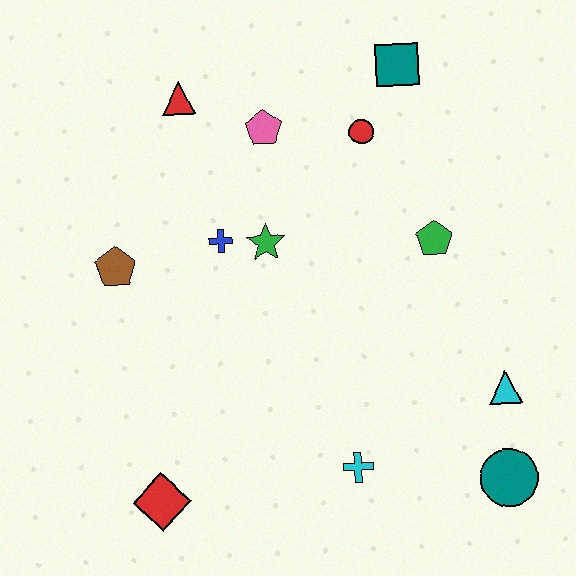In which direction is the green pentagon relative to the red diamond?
The green pentagon is to the right of the red diamond.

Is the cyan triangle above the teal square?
No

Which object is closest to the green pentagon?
The red circle is closest to the green pentagon.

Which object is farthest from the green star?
The teal circle is farthest from the green star.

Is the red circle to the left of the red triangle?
No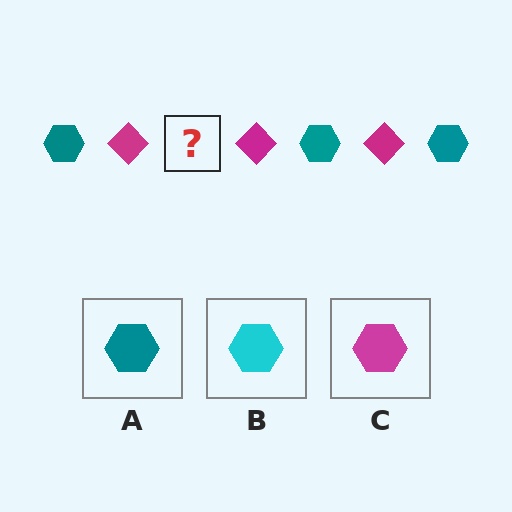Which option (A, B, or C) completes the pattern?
A.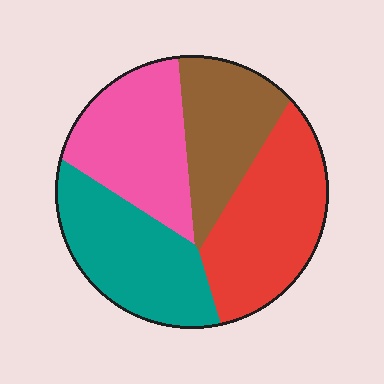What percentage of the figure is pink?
Pink covers 25% of the figure.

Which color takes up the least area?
Brown, at roughly 20%.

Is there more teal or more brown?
Teal.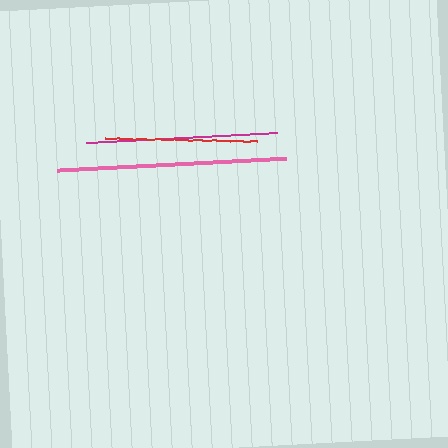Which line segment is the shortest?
The red line is the shortest at approximately 152 pixels.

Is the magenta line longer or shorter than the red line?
The magenta line is longer than the red line.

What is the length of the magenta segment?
The magenta segment is approximately 192 pixels long.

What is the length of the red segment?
The red segment is approximately 152 pixels long.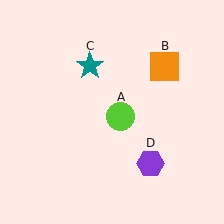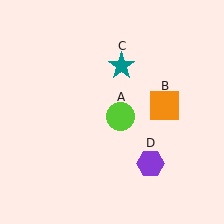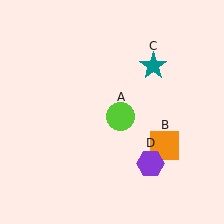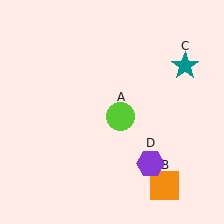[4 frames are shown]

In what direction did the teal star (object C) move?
The teal star (object C) moved right.